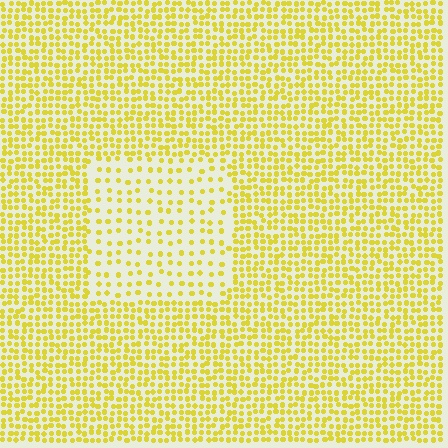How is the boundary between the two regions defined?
The boundary is defined by a change in element density (approximately 2.3x ratio). All elements are the same color, size, and shape.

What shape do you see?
I see a rectangle.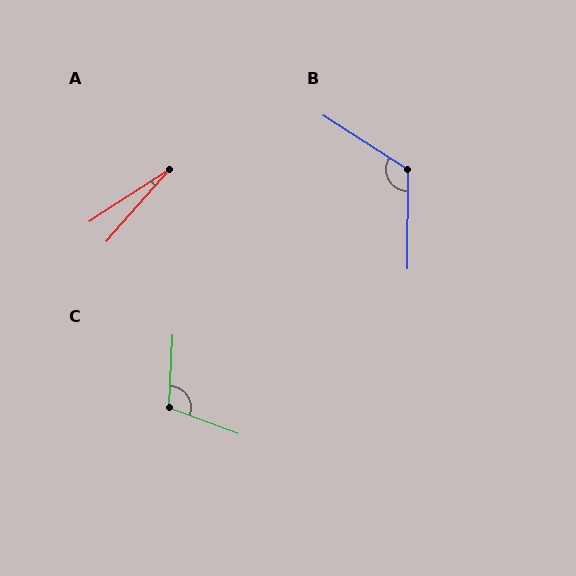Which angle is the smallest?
A, at approximately 16 degrees.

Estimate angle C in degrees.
Approximately 107 degrees.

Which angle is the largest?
B, at approximately 122 degrees.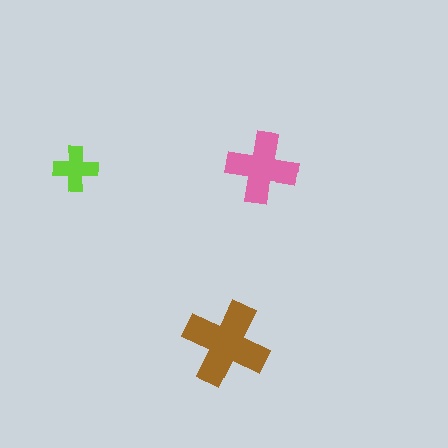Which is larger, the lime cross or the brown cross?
The brown one.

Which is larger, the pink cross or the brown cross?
The brown one.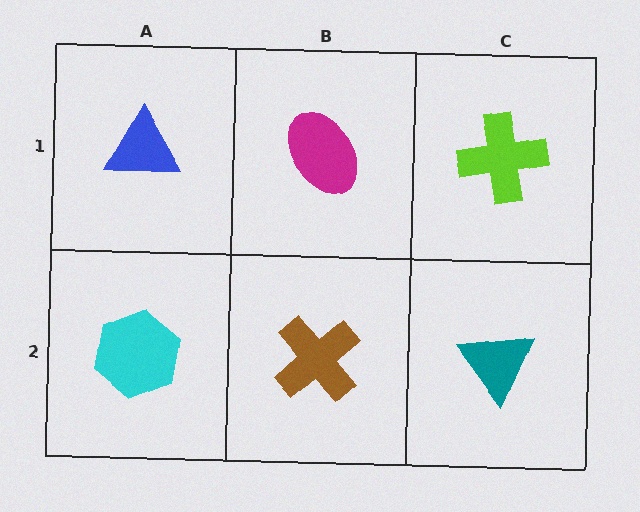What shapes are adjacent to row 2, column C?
A lime cross (row 1, column C), a brown cross (row 2, column B).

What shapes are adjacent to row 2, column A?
A blue triangle (row 1, column A), a brown cross (row 2, column B).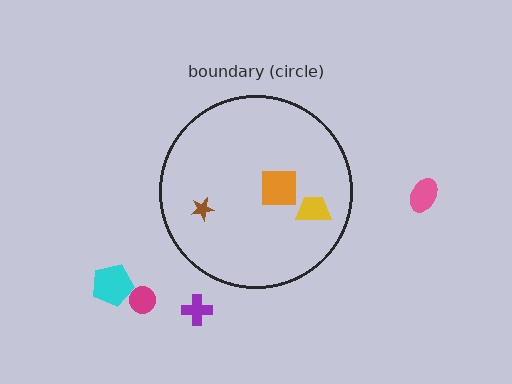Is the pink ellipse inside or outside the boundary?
Outside.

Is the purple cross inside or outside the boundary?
Outside.